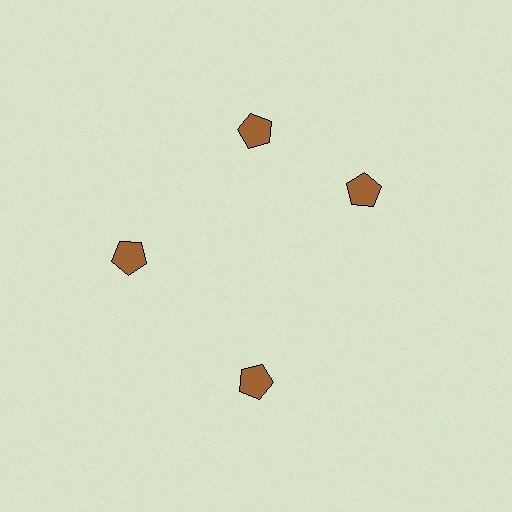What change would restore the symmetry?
The symmetry would be restored by rotating it back into even spacing with its neighbors so that all 4 pentagons sit at equal angles and equal distance from the center.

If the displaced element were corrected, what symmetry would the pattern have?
It would have 4-fold rotational symmetry — the pattern would map onto itself every 90 degrees.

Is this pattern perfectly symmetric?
No. The 4 brown pentagons are arranged in a ring, but one element near the 3 o'clock position is rotated out of alignment along the ring, breaking the 4-fold rotational symmetry.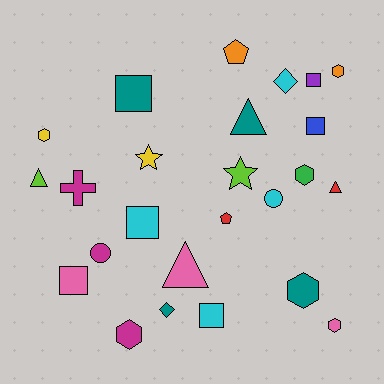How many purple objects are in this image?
There is 1 purple object.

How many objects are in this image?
There are 25 objects.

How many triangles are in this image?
There are 4 triangles.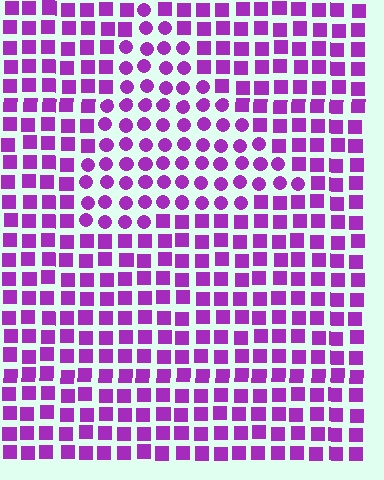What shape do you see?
I see a triangle.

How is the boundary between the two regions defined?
The boundary is defined by a change in element shape: circles inside vs. squares outside. All elements share the same color and spacing.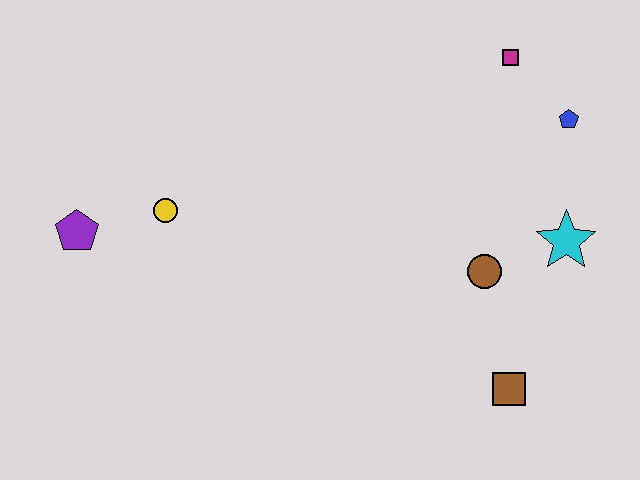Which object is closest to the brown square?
The brown circle is closest to the brown square.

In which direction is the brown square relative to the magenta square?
The brown square is below the magenta square.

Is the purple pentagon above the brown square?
Yes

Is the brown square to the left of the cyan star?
Yes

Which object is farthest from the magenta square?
The purple pentagon is farthest from the magenta square.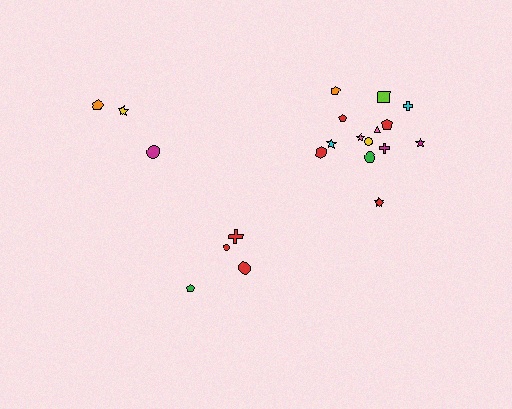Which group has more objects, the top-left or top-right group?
The top-right group.